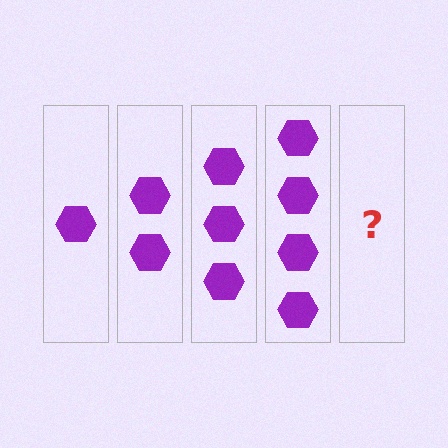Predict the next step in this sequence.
The next step is 5 hexagons.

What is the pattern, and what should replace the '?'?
The pattern is that each step adds one more hexagon. The '?' should be 5 hexagons.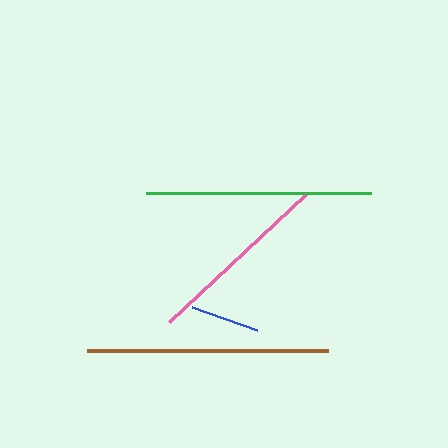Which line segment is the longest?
The brown line is the longest at approximately 241 pixels.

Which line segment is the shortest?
The blue line is the shortest at approximately 69 pixels.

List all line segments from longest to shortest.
From longest to shortest: brown, green, pink, blue.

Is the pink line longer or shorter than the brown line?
The brown line is longer than the pink line.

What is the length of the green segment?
The green segment is approximately 224 pixels long.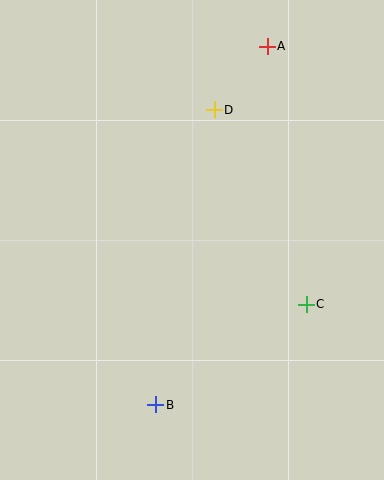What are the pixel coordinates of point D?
Point D is at (214, 110).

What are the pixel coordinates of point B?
Point B is at (156, 405).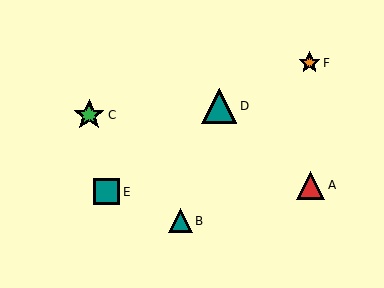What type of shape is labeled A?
Shape A is a red triangle.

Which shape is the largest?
The teal triangle (labeled D) is the largest.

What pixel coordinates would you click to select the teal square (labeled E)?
Click at (107, 192) to select the teal square E.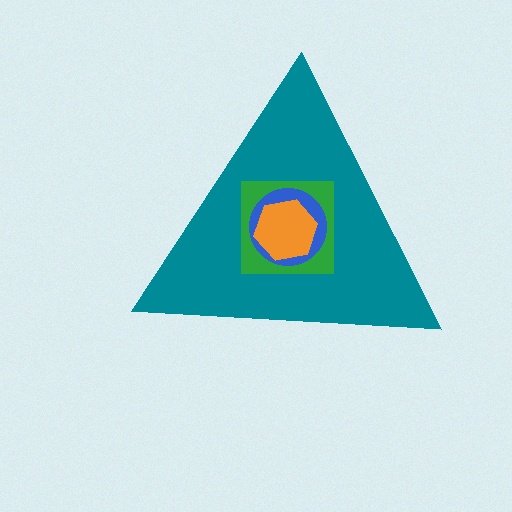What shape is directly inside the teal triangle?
The green square.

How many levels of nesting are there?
4.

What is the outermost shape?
The teal triangle.